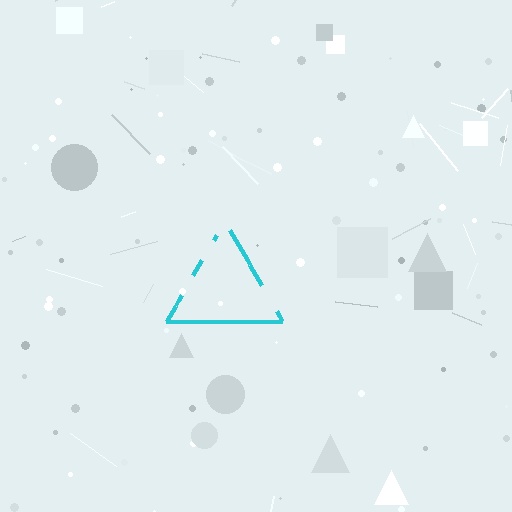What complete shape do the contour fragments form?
The contour fragments form a triangle.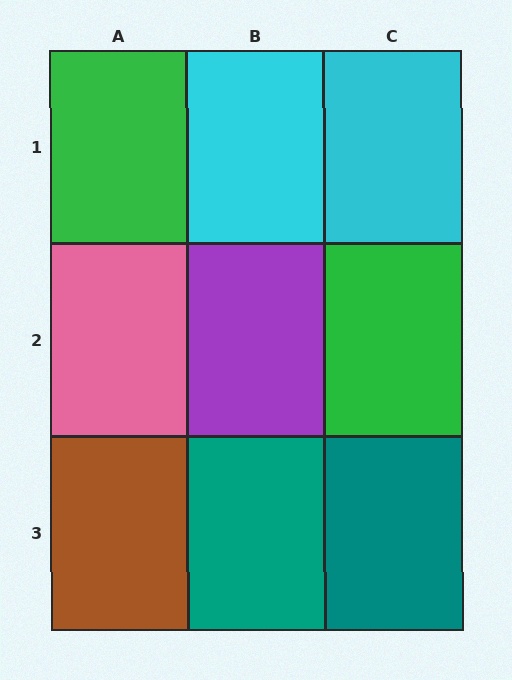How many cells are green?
2 cells are green.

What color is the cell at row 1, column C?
Cyan.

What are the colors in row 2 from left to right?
Pink, purple, green.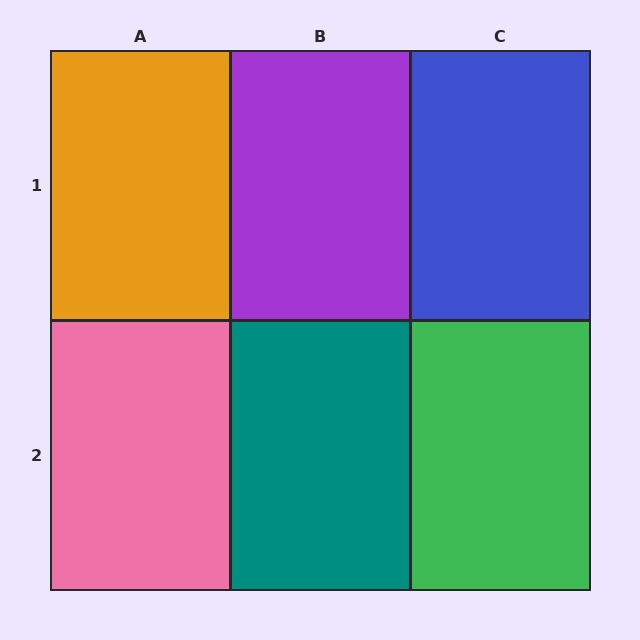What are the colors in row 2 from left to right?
Pink, teal, green.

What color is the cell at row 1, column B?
Purple.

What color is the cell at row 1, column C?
Blue.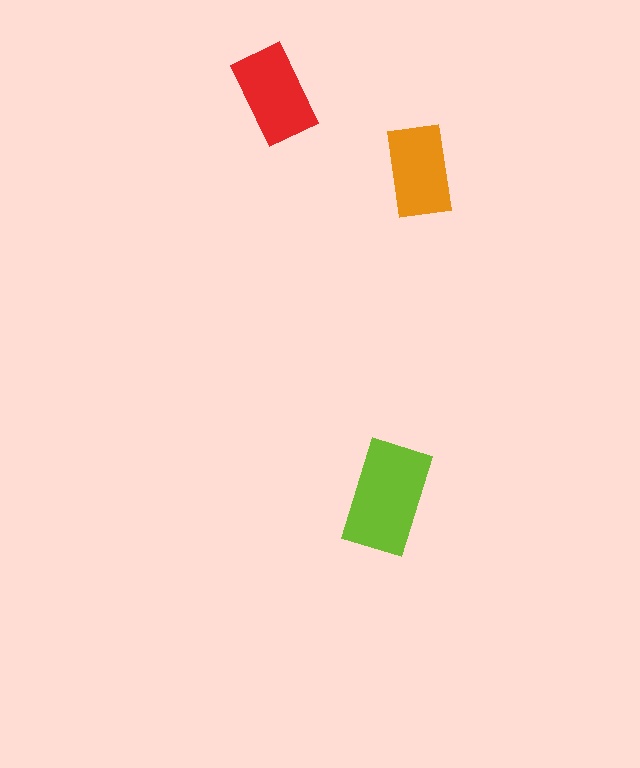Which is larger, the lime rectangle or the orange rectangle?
The lime one.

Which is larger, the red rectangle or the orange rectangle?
The red one.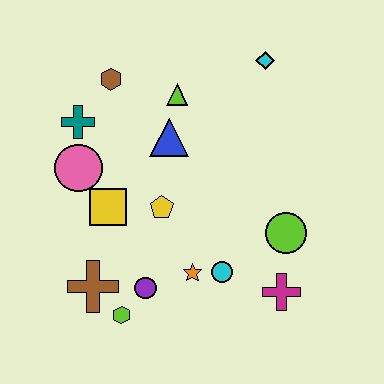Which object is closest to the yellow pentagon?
The yellow square is closest to the yellow pentagon.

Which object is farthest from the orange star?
The cyan diamond is farthest from the orange star.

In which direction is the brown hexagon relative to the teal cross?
The brown hexagon is above the teal cross.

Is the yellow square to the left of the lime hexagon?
Yes